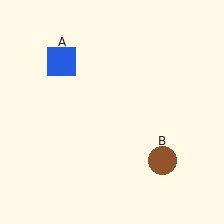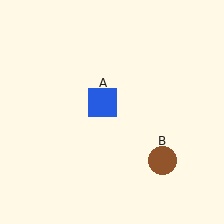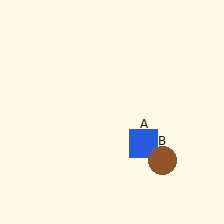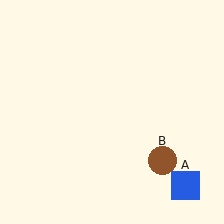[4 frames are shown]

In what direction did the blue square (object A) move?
The blue square (object A) moved down and to the right.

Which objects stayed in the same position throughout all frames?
Brown circle (object B) remained stationary.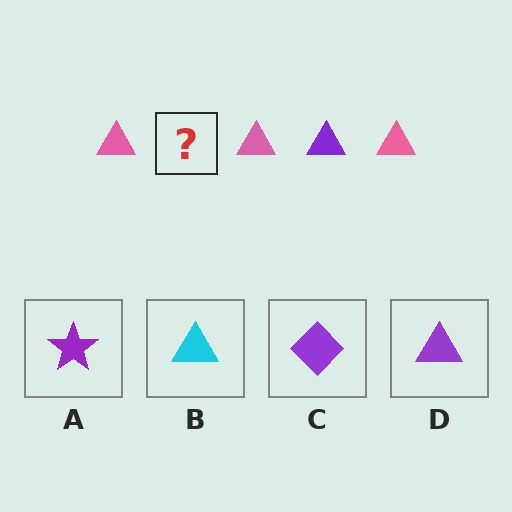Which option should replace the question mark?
Option D.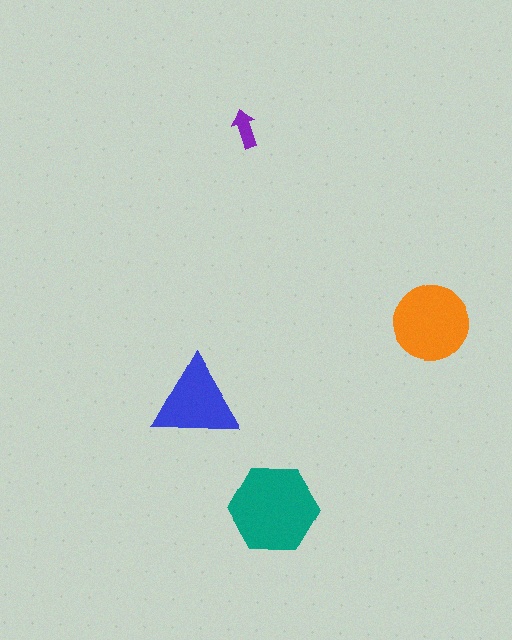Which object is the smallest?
The purple arrow.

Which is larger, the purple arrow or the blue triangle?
The blue triangle.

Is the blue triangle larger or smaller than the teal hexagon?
Smaller.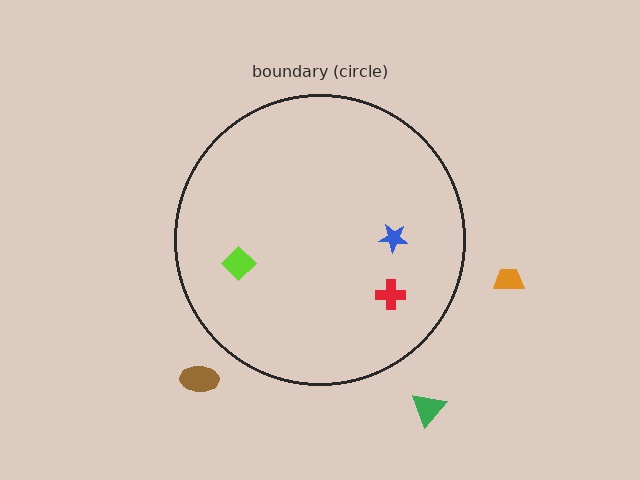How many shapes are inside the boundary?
3 inside, 3 outside.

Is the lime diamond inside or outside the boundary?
Inside.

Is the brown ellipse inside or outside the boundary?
Outside.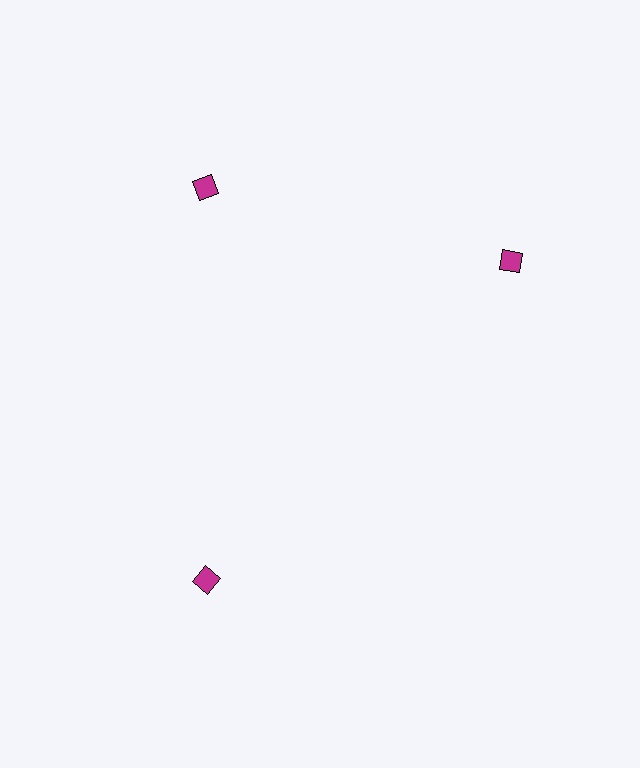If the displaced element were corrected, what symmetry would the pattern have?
It would have 3-fold rotational symmetry — the pattern would map onto itself every 120 degrees.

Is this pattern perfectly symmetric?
No. The 3 magenta squares are arranged in a ring, but one element near the 3 o'clock position is rotated out of alignment along the ring, breaking the 3-fold rotational symmetry.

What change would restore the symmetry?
The symmetry would be restored by rotating it back into even spacing with its neighbors so that all 3 squares sit at equal angles and equal distance from the center.